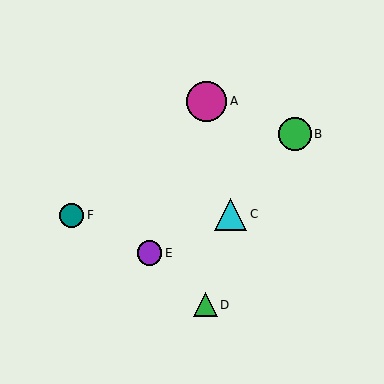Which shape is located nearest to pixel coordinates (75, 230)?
The teal circle (labeled F) at (72, 215) is nearest to that location.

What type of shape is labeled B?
Shape B is a green circle.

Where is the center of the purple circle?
The center of the purple circle is at (150, 253).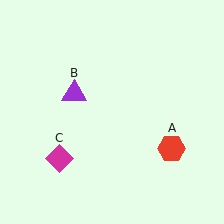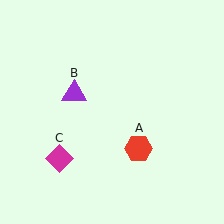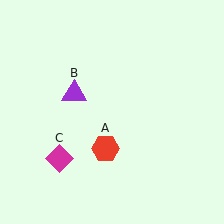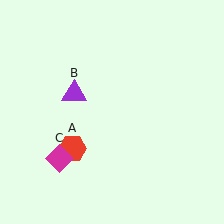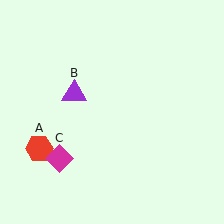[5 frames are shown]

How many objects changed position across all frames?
1 object changed position: red hexagon (object A).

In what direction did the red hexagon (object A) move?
The red hexagon (object A) moved left.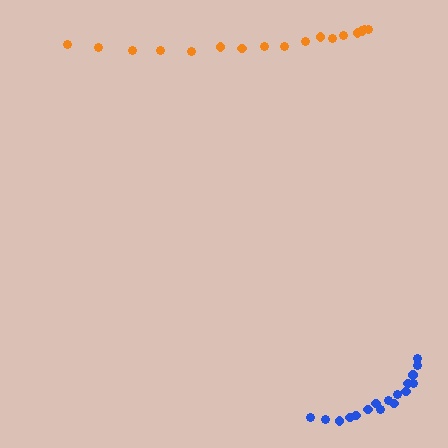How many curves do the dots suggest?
There are 2 distinct paths.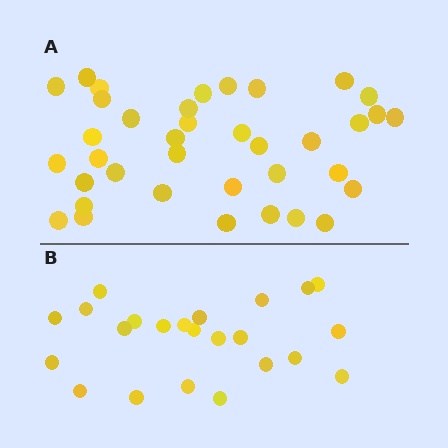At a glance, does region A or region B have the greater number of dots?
Region A (the top region) has more dots.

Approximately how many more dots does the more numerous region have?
Region A has approximately 15 more dots than region B.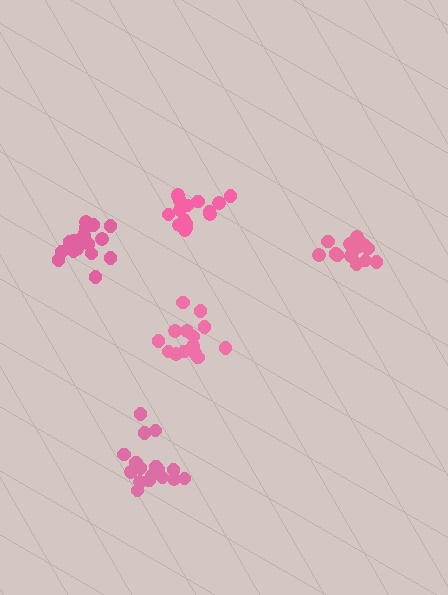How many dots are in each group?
Group 1: 17 dots, Group 2: 15 dots, Group 3: 14 dots, Group 4: 19 dots, Group 5: 17 dots (82 total).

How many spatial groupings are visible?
There are 5 spatial groupings.